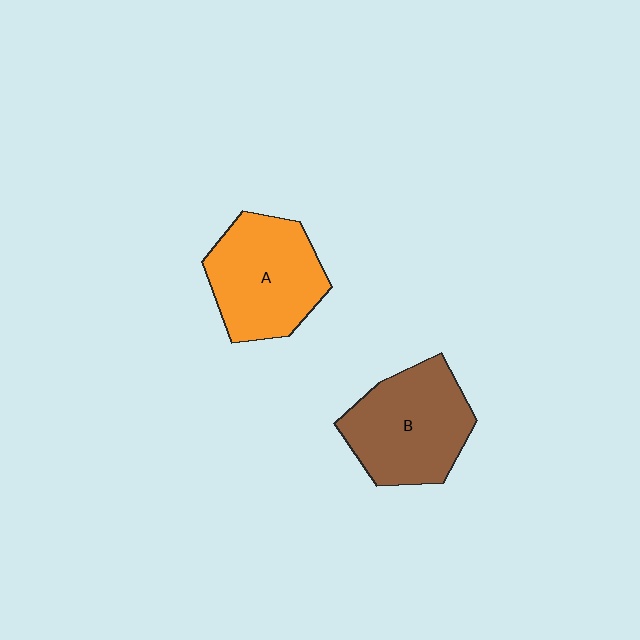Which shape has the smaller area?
Shape A (orange).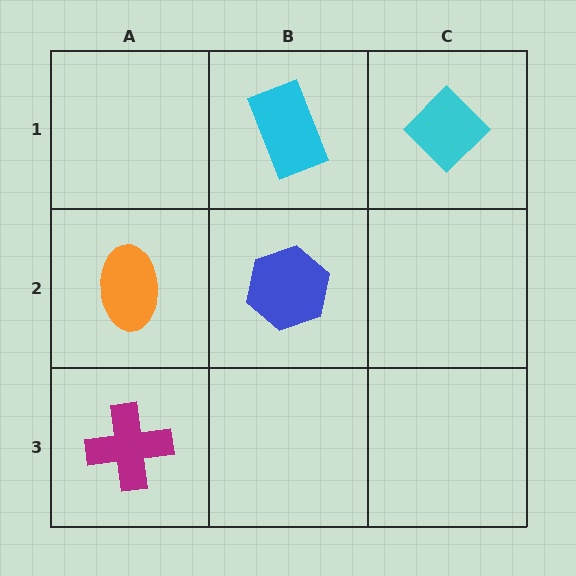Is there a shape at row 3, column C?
No, that cell is empty.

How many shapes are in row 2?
2 shapes.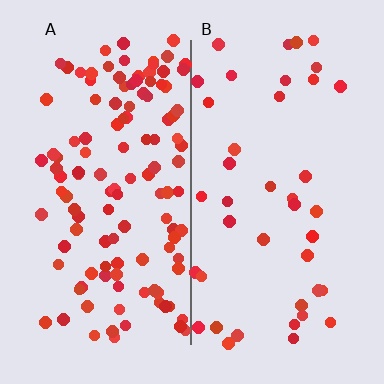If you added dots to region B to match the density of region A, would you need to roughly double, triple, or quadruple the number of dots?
Approximately triple.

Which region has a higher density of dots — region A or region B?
A (the left).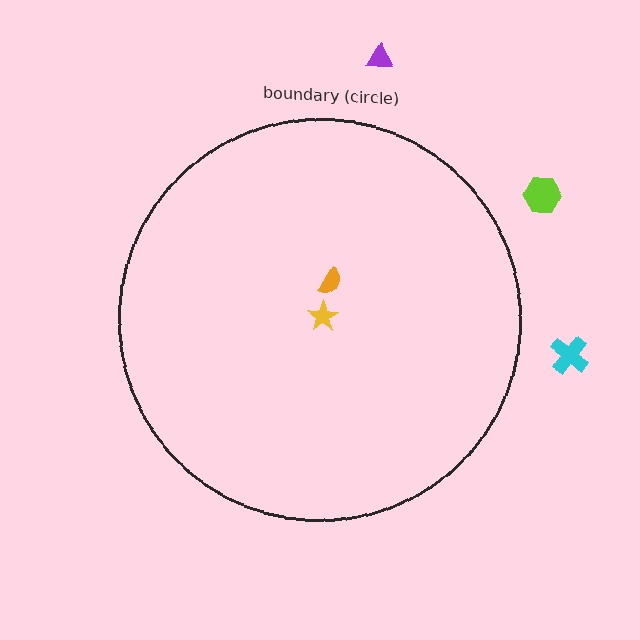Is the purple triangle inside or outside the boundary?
Outside.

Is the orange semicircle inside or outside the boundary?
Inside.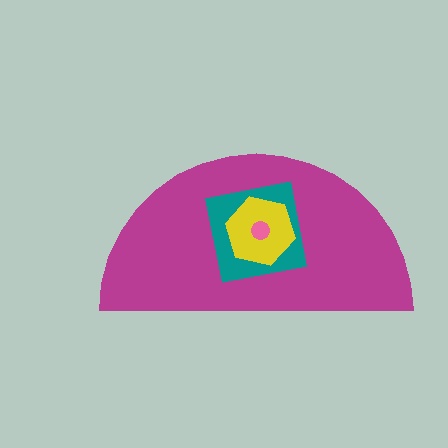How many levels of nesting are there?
4.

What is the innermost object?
The pink circle.